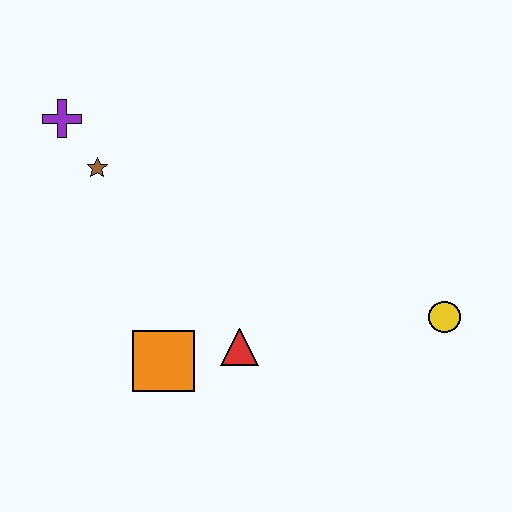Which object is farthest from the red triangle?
The purple cross is farthest from the red triangle.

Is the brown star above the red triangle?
Yes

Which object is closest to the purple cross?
The brown star is closest to the purple cross.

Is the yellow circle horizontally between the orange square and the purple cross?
No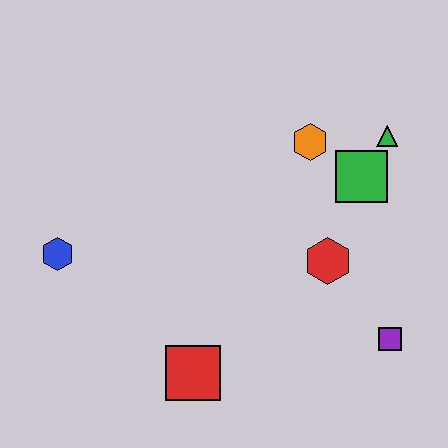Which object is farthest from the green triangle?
The blue hexagon is farthest from the green triangle.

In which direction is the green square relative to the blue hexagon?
The green square is to the right of the blue hexagon.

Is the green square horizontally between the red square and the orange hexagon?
No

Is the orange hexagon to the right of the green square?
No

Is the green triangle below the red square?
No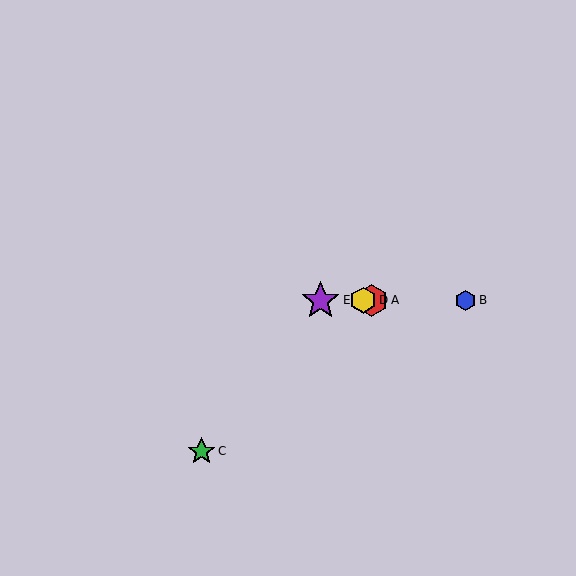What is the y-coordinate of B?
Object B is at y≈300.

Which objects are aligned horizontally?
Objects A, B, D, E are aligned horizontally.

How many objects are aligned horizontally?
4 objects (A, B, D, E) are aligned horizontally.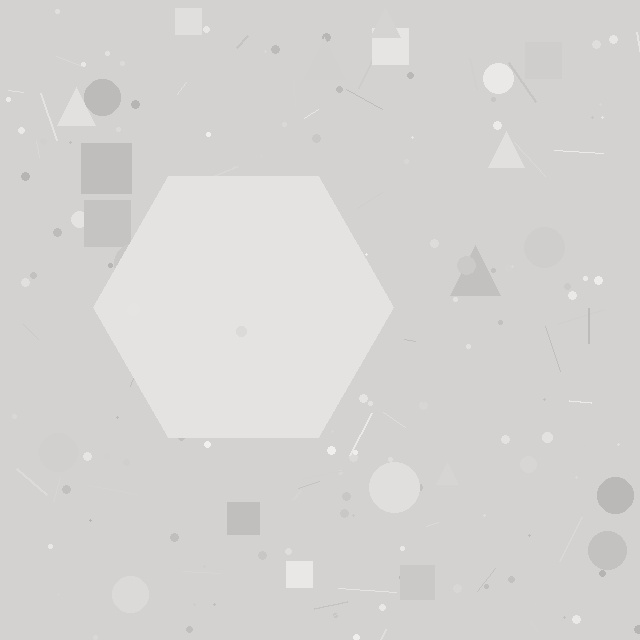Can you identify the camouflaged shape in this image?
The camouflaged shape is a hexagon.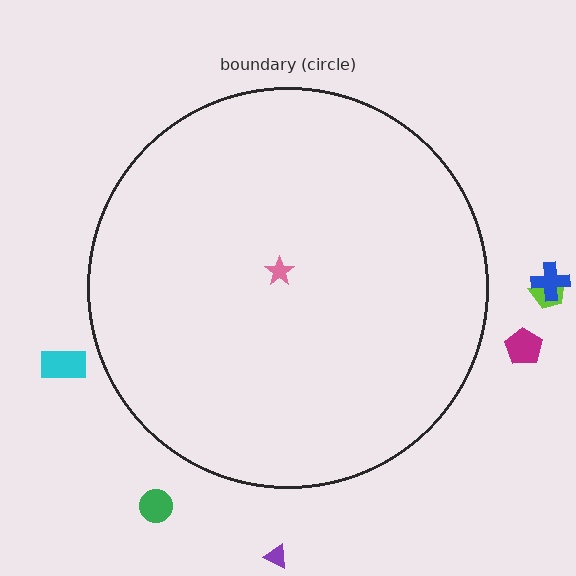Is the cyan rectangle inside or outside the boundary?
Outside.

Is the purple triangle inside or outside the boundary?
Outside.